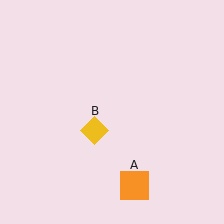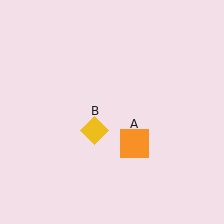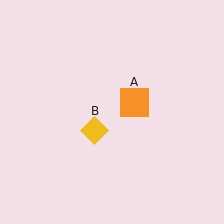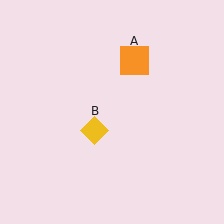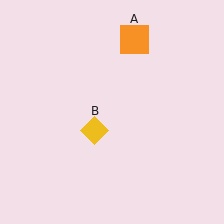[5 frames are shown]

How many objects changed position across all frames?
1 object changed position: orange square (object A).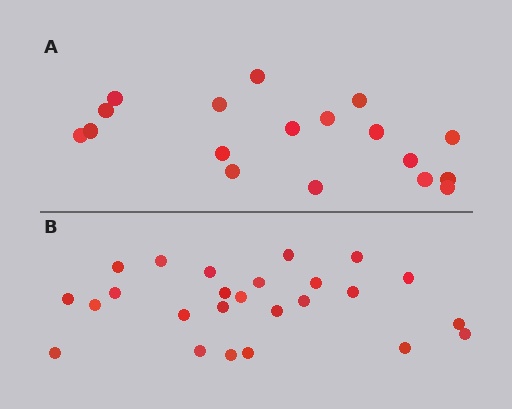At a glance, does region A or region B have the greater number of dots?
Region B (the bottom region) has more dots.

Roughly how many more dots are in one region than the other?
Region B has roughly 8 or so more dots than region A.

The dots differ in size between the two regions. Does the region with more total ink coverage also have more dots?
No. Region A has more total ink coverage because its dots are larger, but region B actually contains more individual dots. Total area can be misleading — the number of items is what matters here.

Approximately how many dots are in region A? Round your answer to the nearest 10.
About 20 dots. (The exact count is 18, which rounds to 20.)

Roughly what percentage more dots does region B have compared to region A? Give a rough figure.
About 40% more.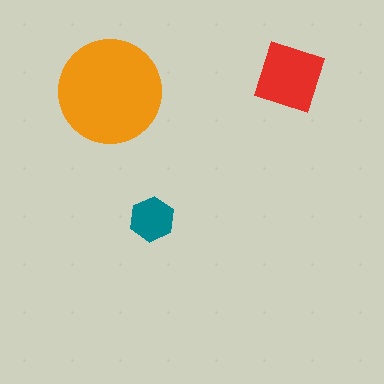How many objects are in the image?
There are 3 objects in the image.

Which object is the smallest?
The teal hexagon.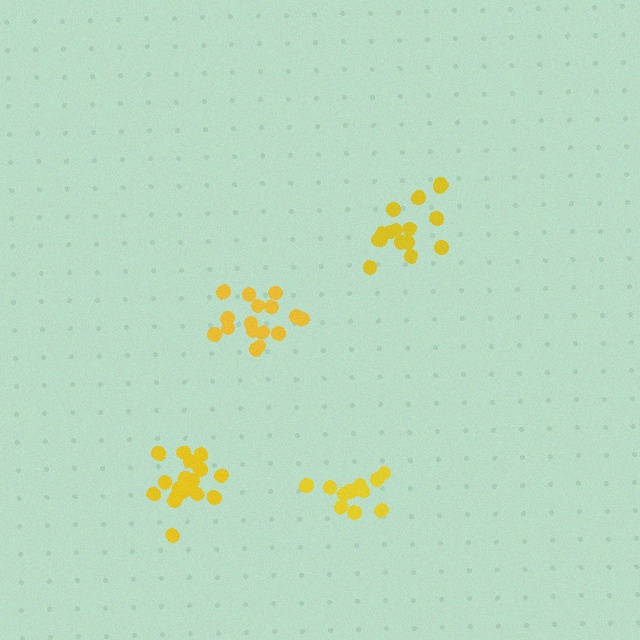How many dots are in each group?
Group 1: 16 dots, Group 2: 18 dots, Group 3: 16 dots, Group 4: 12 dots (62 total).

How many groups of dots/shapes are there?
There are 4 groups.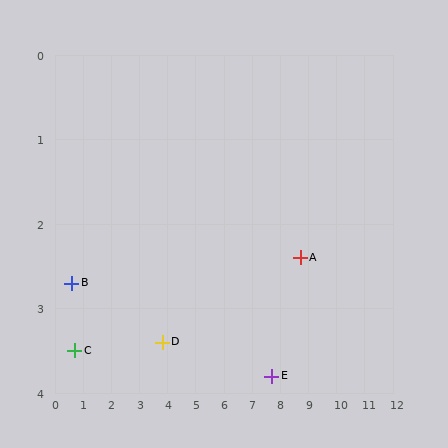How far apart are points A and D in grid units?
Points A and D are about 5.0 grid units apart.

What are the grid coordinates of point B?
Point B is at approximately (0.6, 2.7).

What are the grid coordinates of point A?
Point A is at approximately (8.7, 2.4).